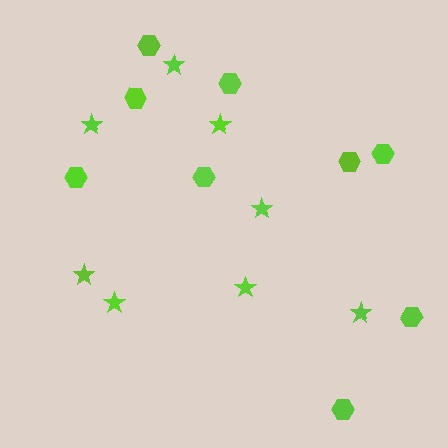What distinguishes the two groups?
There are 2 groups: one group of hexagons (9) and one group of stars (8).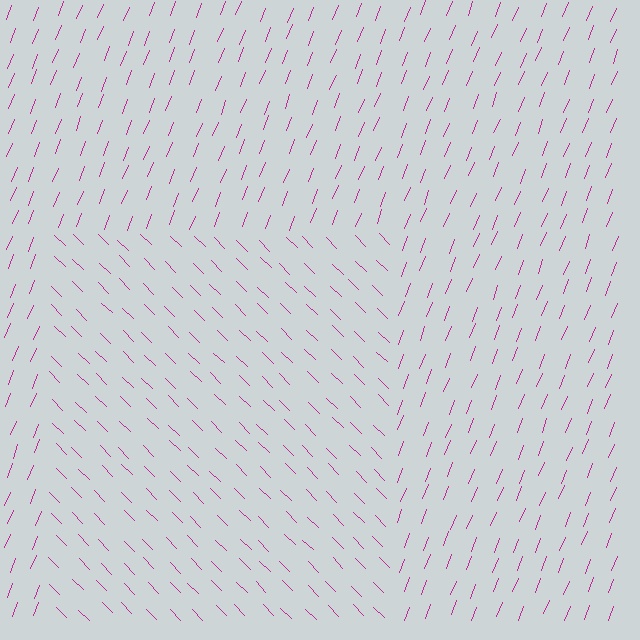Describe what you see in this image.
The image is filled with small magenta line segments. A rectangle region in the image has lines oriented differently from the surrounding lines, creating a visible texture boundary.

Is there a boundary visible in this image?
Yes, there is a texture boundary formed by a change in line orientation.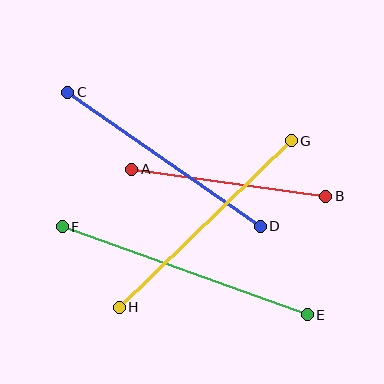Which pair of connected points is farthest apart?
Points E and F are farthest apart.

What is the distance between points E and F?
The distance is approximately 260 pixels.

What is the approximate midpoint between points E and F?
The midpoint is at approximately (185, 271) pixels.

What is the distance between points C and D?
The distance is approximately 234 pixels.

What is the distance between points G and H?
The distance is approximately 240 pixels.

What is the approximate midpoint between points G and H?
The midpoint is at approximately (205, 224) pixels.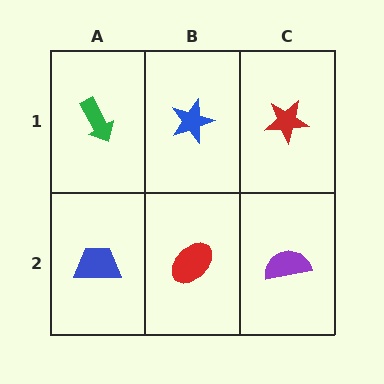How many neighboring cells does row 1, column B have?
3.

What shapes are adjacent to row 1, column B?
A red ellipse (row 2, column B), a green arrow (row 1, column A), a red star (row 1, column C).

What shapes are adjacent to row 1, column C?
A purple semicircle (row 2, column C), a blue star (row 1, column B).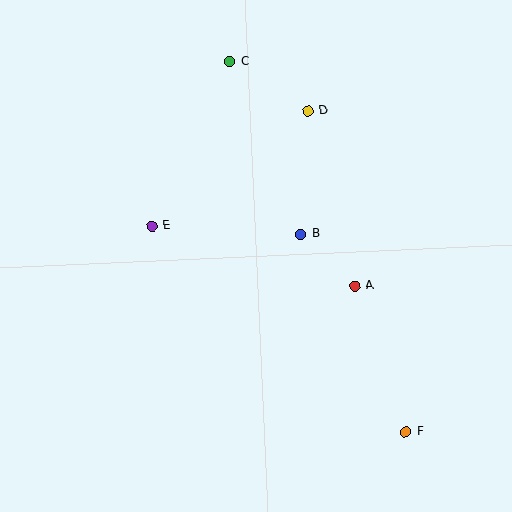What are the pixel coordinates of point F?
Point F is at (406, 432).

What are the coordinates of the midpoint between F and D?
The midpoint between F and D is at (357, 271).